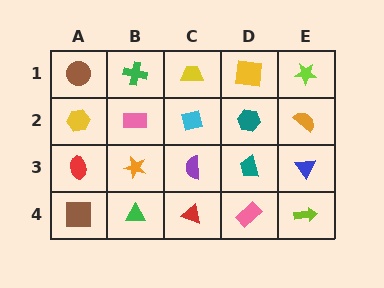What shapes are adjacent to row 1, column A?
A yellow hexagon (row 2, column A), a green cross (row 1, column B).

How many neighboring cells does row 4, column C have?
3.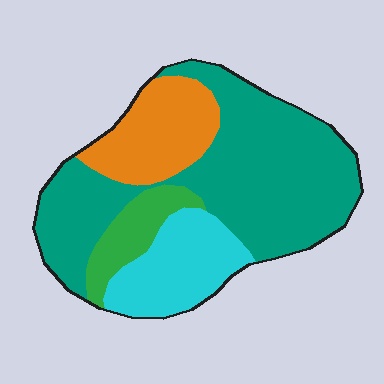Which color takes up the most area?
Teal, at roughly 55%.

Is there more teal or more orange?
Teal.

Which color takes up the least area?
Green, at roughly 10%.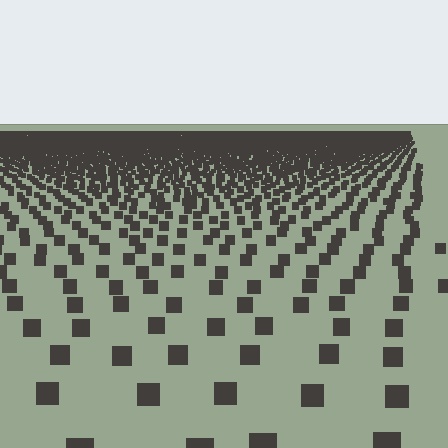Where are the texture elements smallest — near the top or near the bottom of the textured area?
Near the top.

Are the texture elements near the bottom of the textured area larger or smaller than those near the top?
Larger. Near the bottom, elements are closer to the viewer and appear at a bigger on-screen size.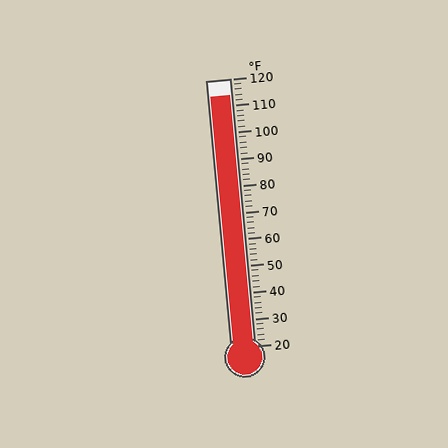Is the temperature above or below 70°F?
The temperature is above 70°F.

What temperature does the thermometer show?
The thermometer shows approximately 114°F.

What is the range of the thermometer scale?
The thermometer scale ranges from 20°F to 120°F.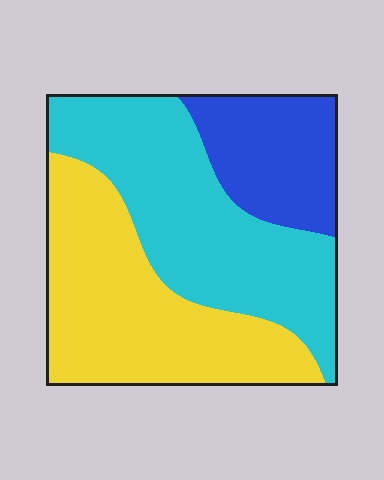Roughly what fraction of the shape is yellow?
Yellow takes up about two fifths (2/5) of the shape.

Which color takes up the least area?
Blue, at roughly 20%.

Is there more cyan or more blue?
Cyan.